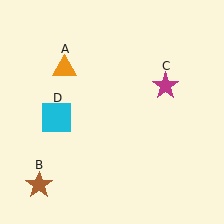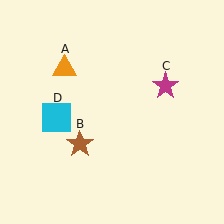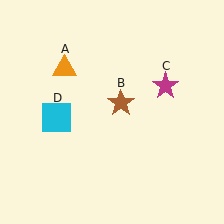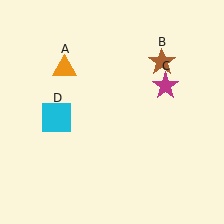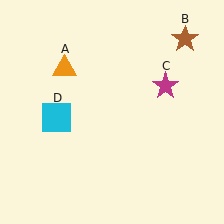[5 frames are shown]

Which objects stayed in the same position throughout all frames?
Orange triangle (object A) and magenta star (object C) and cyan square (object D) remained stationary.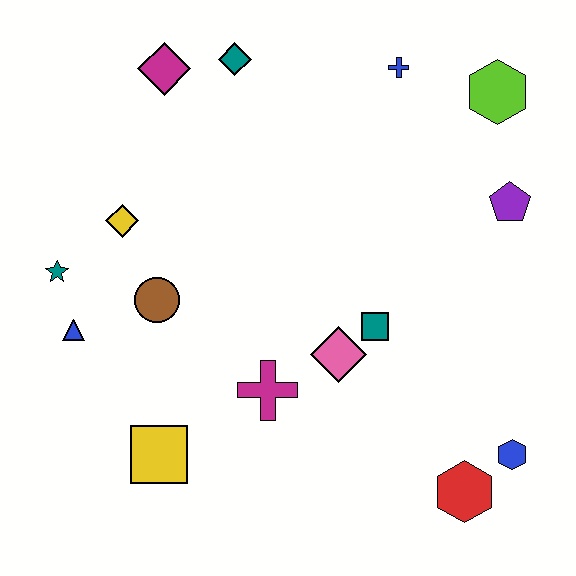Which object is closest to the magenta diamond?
The teal diamond is closest to the magenta diamond.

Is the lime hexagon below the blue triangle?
No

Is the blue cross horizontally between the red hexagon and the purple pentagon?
No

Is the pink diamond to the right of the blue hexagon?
No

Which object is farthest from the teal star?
The blue hexagon is farthest from the teal star.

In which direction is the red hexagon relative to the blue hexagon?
The red hexagon is to the left of the blue hexagon.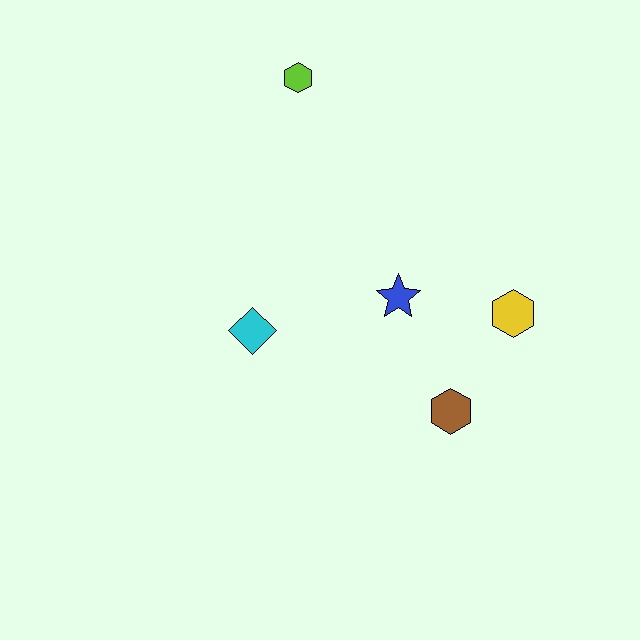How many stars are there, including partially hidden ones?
There is 1 star.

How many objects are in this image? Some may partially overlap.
There are 5 objects.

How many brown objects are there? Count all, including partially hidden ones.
There is 1 brown object.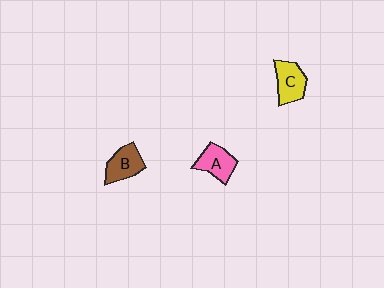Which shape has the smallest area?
Shape A (pink).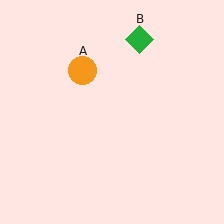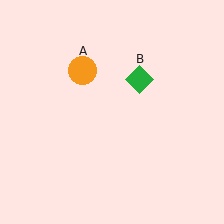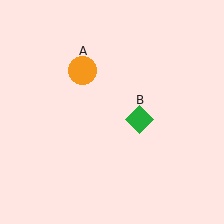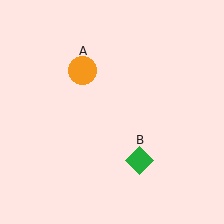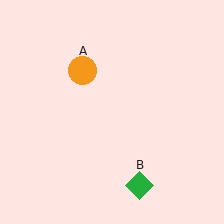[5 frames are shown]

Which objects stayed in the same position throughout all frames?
Orange circle (object A) remained stationary.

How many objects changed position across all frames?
1 object changed position: green diamond (object B).